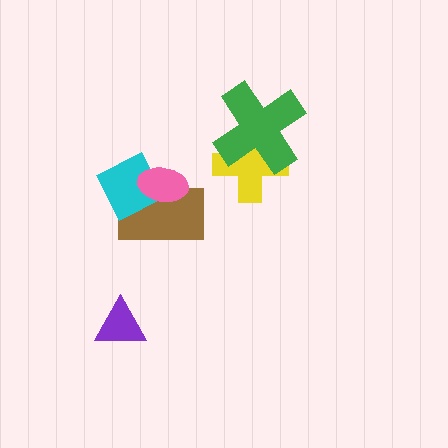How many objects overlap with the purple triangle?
0 objects overlap with the purple triangle.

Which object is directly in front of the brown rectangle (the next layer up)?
The cyan diamond is directly in front of the brown rectangle.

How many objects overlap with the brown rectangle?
2 objects overlap with the brown rectangle.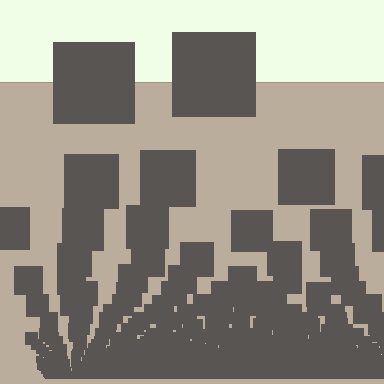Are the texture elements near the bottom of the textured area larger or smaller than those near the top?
Smaller. The gradient is inverted — elements near the bottom are smaller and denser.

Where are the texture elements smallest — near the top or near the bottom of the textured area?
Near the bottom.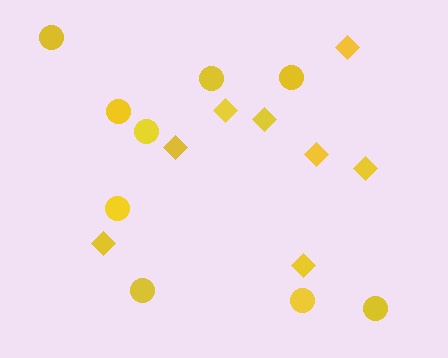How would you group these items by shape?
There are 2 groups: one group of diamonds (8) and one group of circles (9).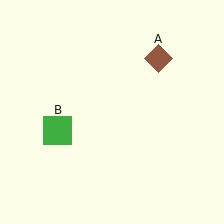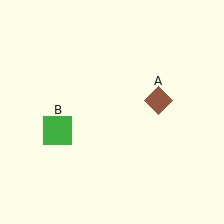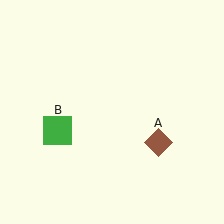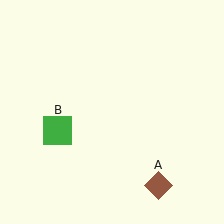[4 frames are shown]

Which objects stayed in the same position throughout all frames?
Green square (object B) remained stationary.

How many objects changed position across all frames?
1 object changed position: brown diamond (object A).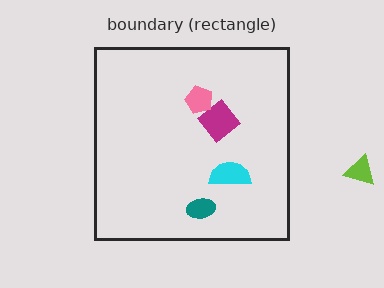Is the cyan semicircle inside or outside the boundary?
Inside.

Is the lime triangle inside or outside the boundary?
Outside.